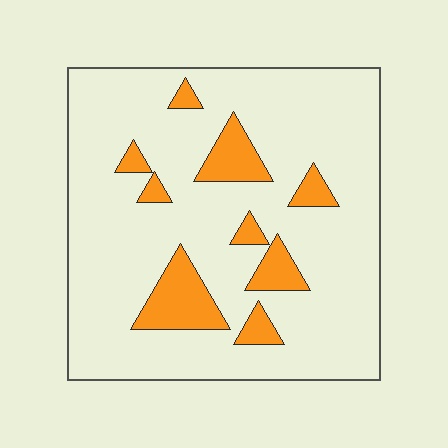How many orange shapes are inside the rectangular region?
9.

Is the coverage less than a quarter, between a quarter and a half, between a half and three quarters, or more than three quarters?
Less than a quarter.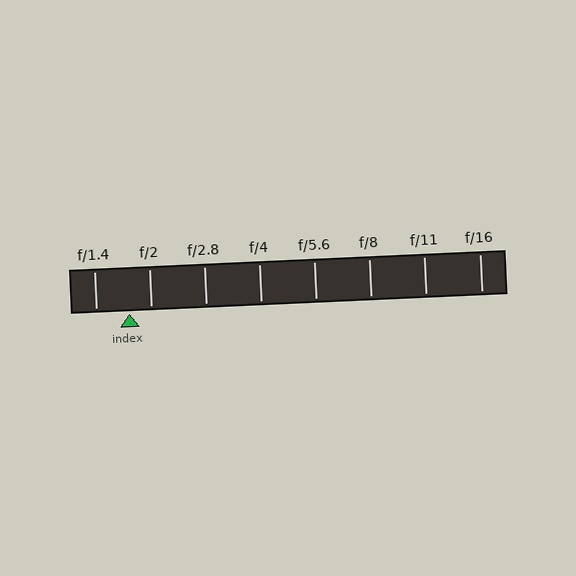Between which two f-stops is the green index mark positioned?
The index mark is between f/1.4 and f/2.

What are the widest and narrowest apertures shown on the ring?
The widest aperture shown is f/1.4 and the narrowest is f/16.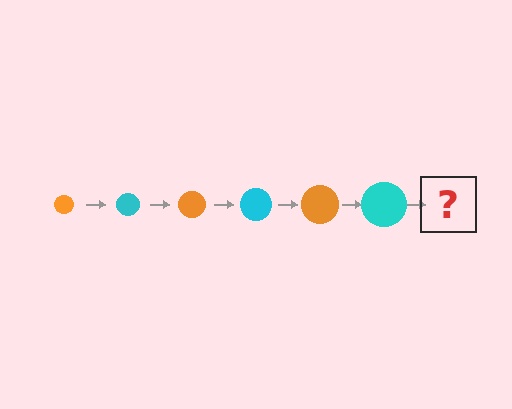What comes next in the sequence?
The next element should be an orange circle, larger than the previous one.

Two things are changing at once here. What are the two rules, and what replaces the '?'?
The two rules are that the circle grows larger each step and the color cycles through orange and cyan. The '?' should be an orange circle, larger than the previous one.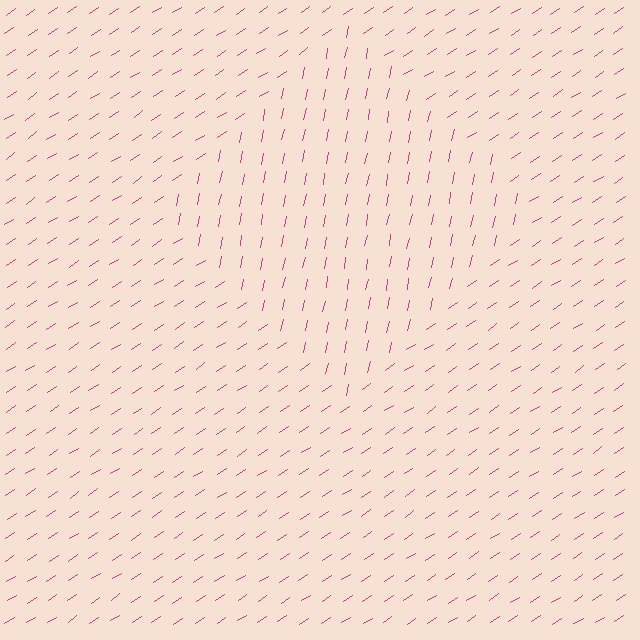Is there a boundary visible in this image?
Yes, there is a texture boundary formed by a change in line orientation.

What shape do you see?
I see a diamond.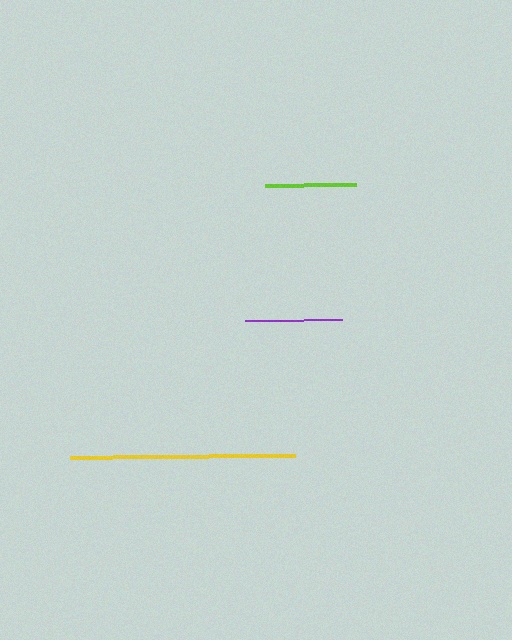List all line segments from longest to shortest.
From longest to shortest: yellow, purple, lime.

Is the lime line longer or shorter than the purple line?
The purple line is longer than the lime line.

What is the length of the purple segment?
The purple segment is approximately 97 pixels long.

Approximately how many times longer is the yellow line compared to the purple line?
The yellow line is approximately 2.3 times the length of the purple line.